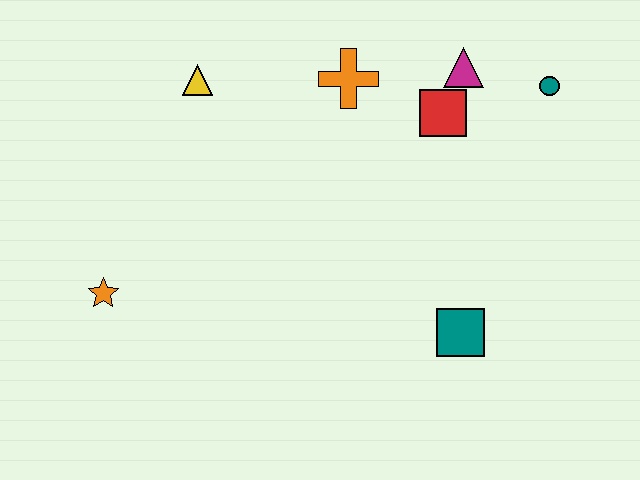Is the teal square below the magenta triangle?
Yes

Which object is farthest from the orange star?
The teal circle is farthest from the orange star.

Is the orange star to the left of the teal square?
Yes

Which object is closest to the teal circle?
The magenta triangle is closest to the teal circle.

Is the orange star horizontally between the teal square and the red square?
No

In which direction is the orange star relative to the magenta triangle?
The orange star is to the left of the magenta triangle.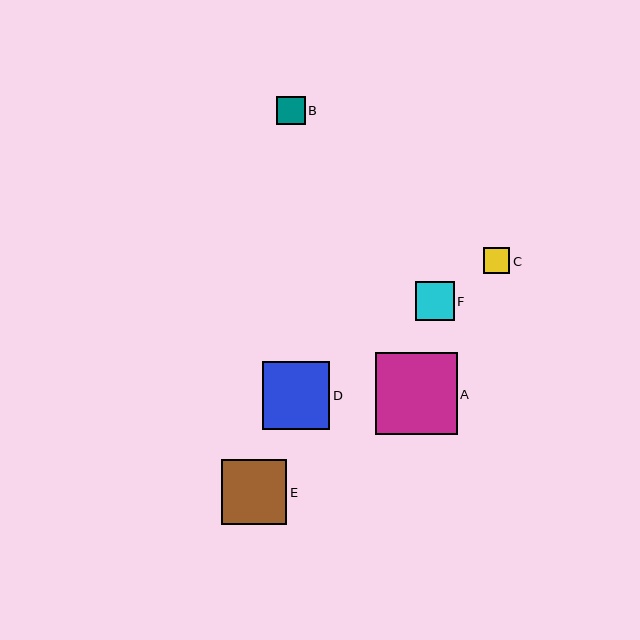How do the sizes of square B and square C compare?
Square B and square C are approximately the same size.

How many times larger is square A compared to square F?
Square A is approximately 2.1 times the size of square F.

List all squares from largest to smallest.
From largest to smallest: A, D, E, F, B, C.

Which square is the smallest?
Square C is the smallest with a size of approximately 26 pixels.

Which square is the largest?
Square A is the largest with a size of approximately 82 pixels.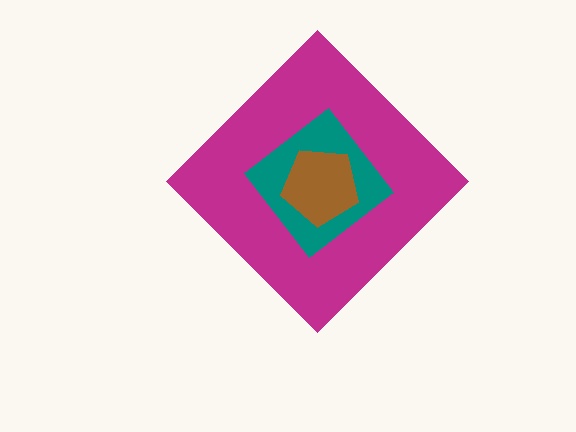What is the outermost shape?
The magenta diamond.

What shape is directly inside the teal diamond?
The brown pentagon.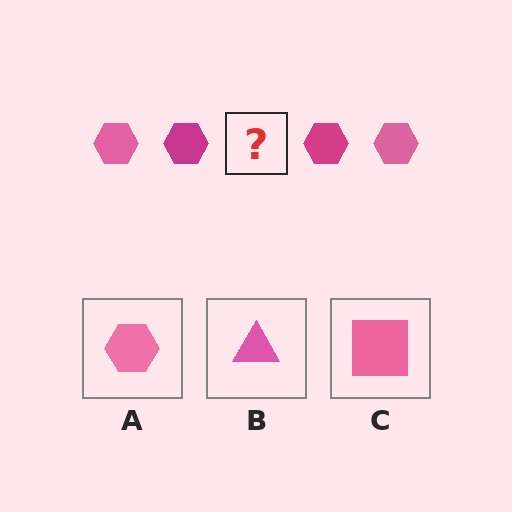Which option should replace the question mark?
Option A.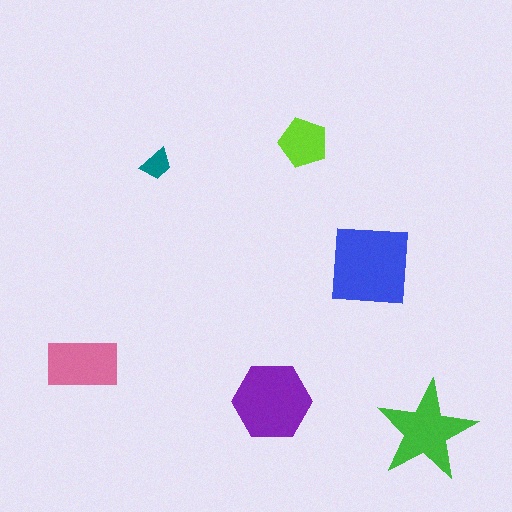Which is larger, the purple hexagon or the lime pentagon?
The purple hexagon.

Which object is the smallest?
The teal trapezoid.